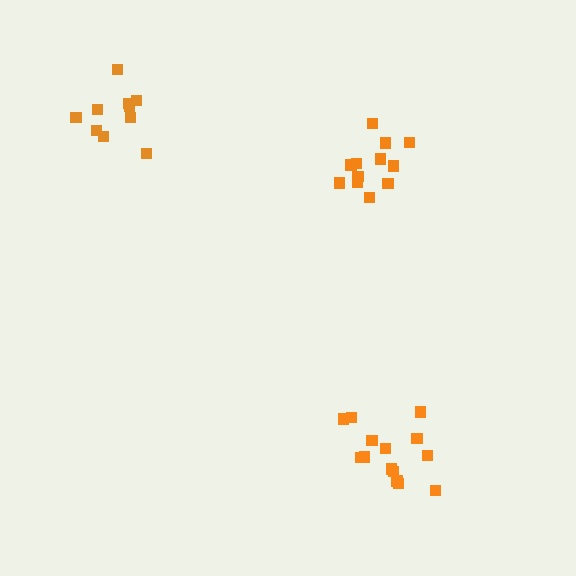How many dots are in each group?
Group 1: 12 dots, Group 2: 10 dots, Group 3: 14 dots (36 total).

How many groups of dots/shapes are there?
There are 3 groups.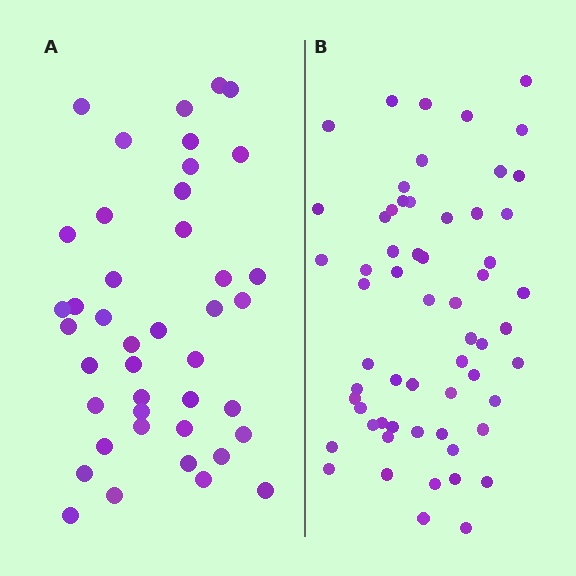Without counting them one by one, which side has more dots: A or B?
Region B (the right region) has more dots.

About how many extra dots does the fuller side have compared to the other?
Region B has approximately 20 more dots than region A.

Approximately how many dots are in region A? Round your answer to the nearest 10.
About 40 dots. (The exact count is 42, which rounds to 40.)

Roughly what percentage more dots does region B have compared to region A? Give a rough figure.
About 45% more.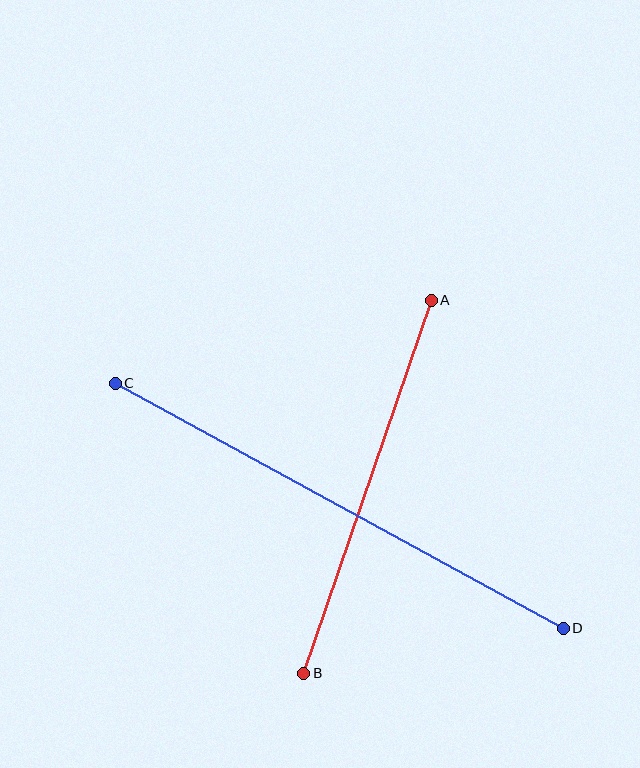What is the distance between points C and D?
The distance is approximately 510 pixels.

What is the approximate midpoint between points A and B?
The midpoint is at approximately (367, 487) pixels.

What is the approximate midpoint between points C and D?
The midpoint is at approximately (339, 506) pixels.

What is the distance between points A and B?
The distance is approximately 394 pixels.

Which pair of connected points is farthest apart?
Points C and D are farthest apart.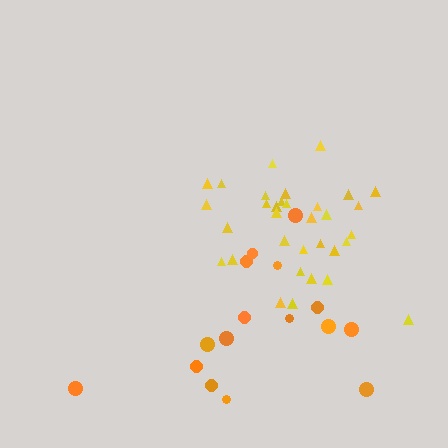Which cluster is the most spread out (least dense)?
Orange.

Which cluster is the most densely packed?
Yellow.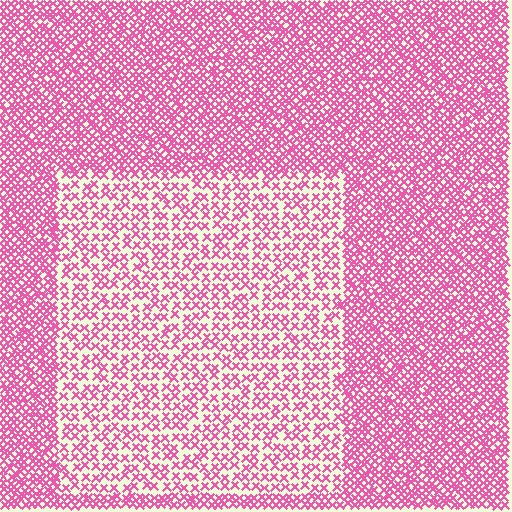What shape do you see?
I see a rectangle.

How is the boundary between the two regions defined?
The boundary is defined by a change in element density (approximately 2.0x ratio). All elements are the same color, size, and shape.